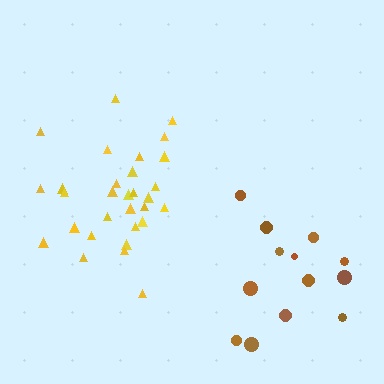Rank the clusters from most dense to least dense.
yellow, brown.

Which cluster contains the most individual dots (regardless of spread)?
Yellow (30).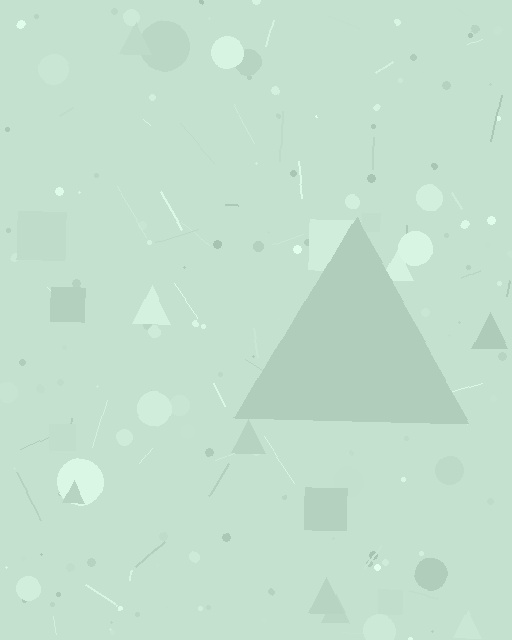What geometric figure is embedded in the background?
A triangle is embedded in the background.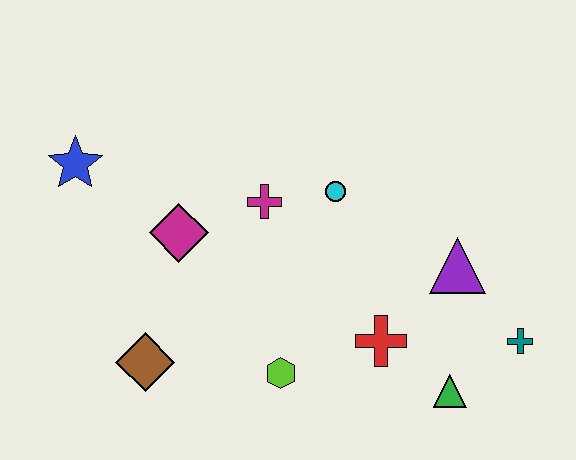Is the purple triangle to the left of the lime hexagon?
No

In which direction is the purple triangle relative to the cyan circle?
The purple triangle is to the right of the cyan circle.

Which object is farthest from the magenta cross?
The teal cross is farthest from the magenta cross.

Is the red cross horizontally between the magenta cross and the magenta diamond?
No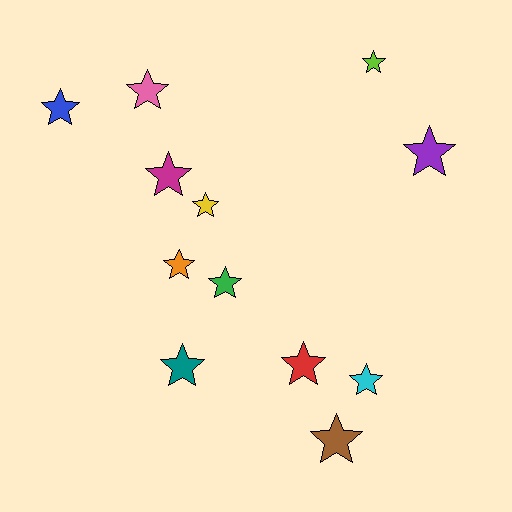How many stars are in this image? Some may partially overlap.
There are 12 stars.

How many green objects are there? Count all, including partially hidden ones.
There is 1 green object.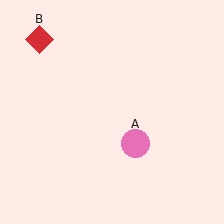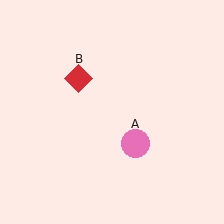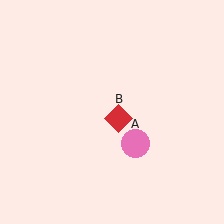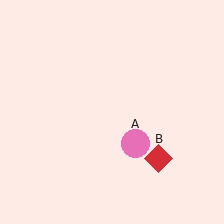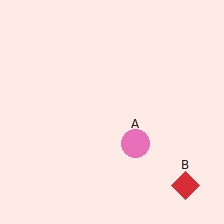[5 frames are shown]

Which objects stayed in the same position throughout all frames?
Pink circle (object A) remained stationary.